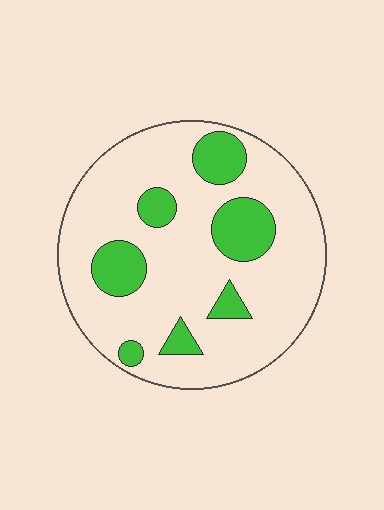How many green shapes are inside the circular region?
7.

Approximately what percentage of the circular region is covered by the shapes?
Approximately 20%.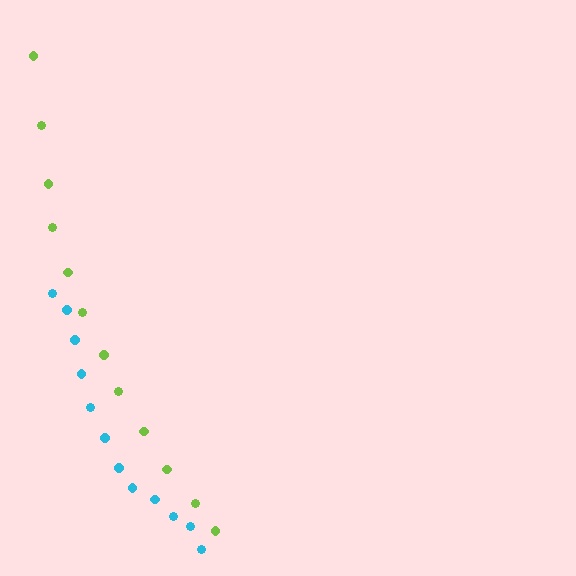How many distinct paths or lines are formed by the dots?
There are 2 distinct paths.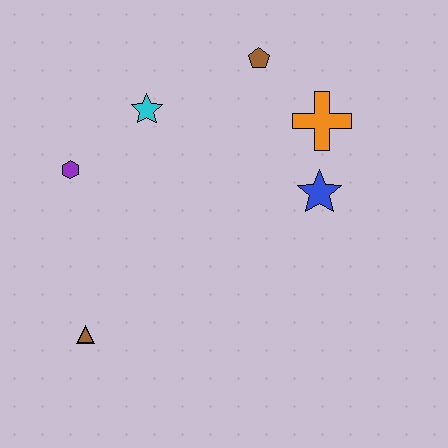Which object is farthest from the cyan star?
The brown triangle is farthest from the cyan star.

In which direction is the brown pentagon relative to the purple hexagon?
The brown pentagon is to the right of the purple hexagon.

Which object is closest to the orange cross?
The blue star is closest to the orange cross.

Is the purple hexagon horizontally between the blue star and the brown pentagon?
No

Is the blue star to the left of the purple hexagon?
No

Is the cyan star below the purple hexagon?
No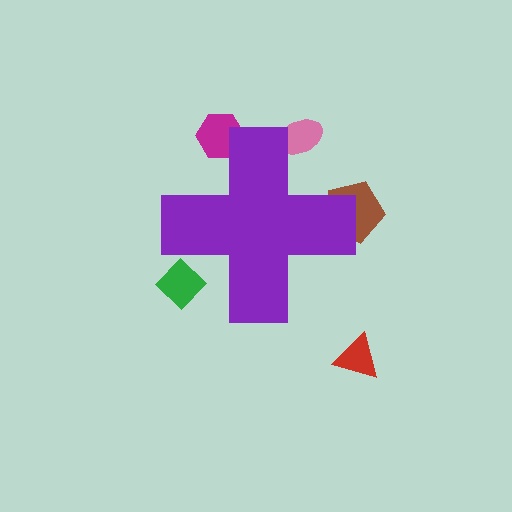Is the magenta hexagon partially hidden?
Yes, the magenta hexagon is partially hidden behind the purple cross.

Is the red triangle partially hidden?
No, the red triangle is fully visible.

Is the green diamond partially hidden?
Yes, the green diamond is partially hidden behind the purple cross.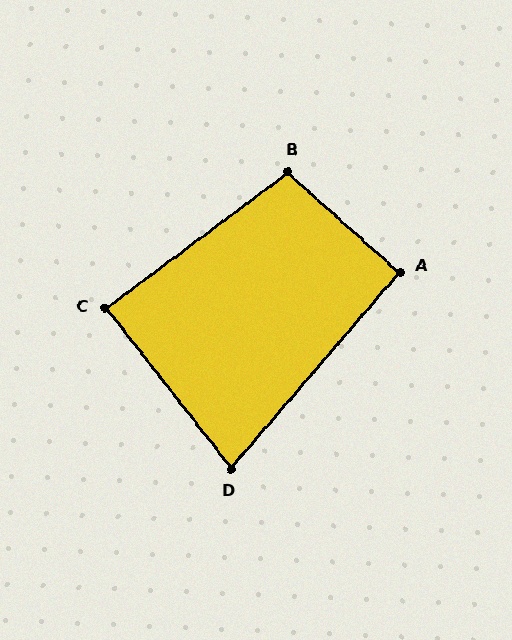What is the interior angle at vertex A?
Approximately 91 degrees (approximately right).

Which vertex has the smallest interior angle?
D, at approximately 79 degrees.